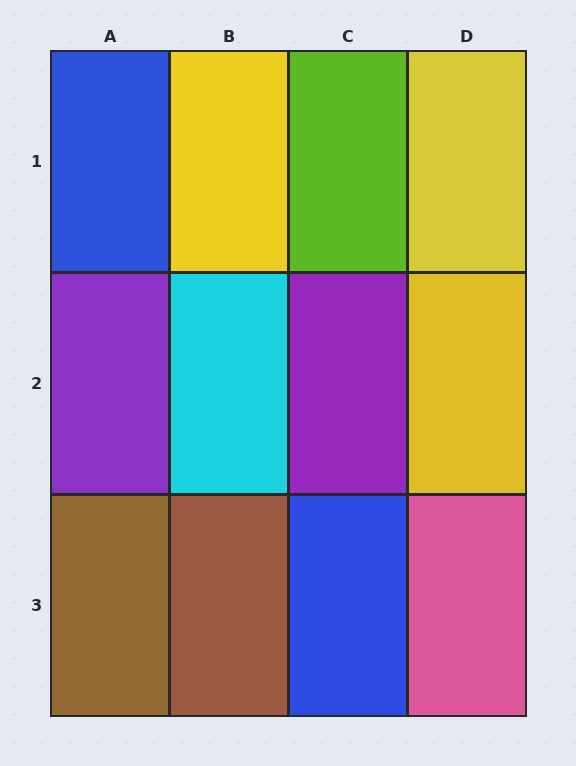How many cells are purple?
2 cells are purple.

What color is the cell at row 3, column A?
Brown.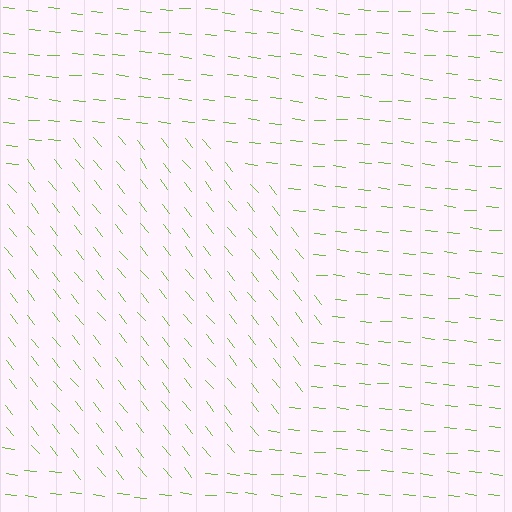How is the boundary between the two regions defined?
The boundary is defined purely by a change in line orientation (approximately 45 degrees difference). All lines are the same color and thickness.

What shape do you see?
I see a circle.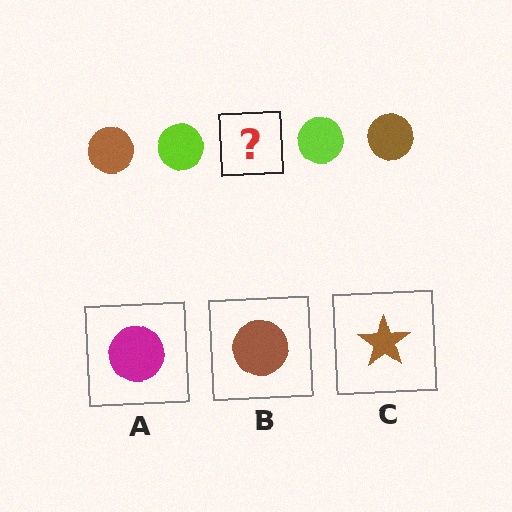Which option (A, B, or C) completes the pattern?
B.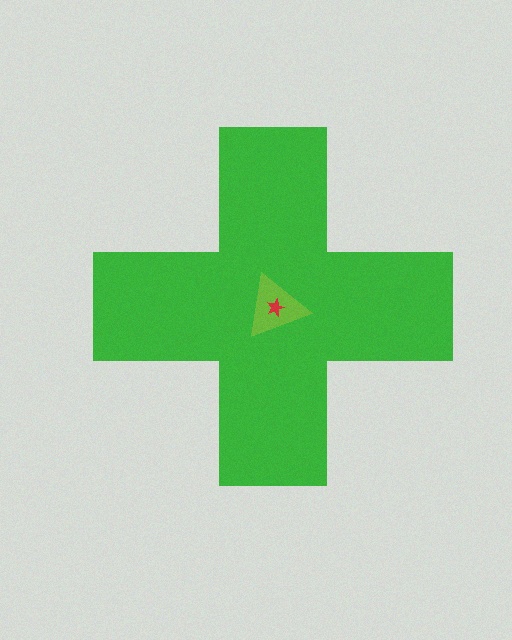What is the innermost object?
The red star.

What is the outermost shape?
The green cross.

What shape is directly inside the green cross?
The lime triangle.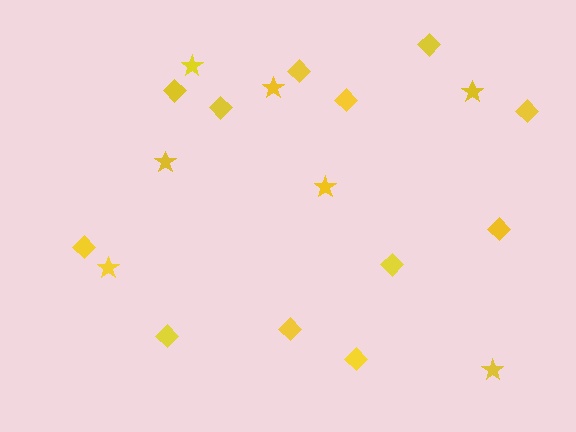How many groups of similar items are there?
There are 2 groups: one group of diamonds (12) and one group of stars (7).